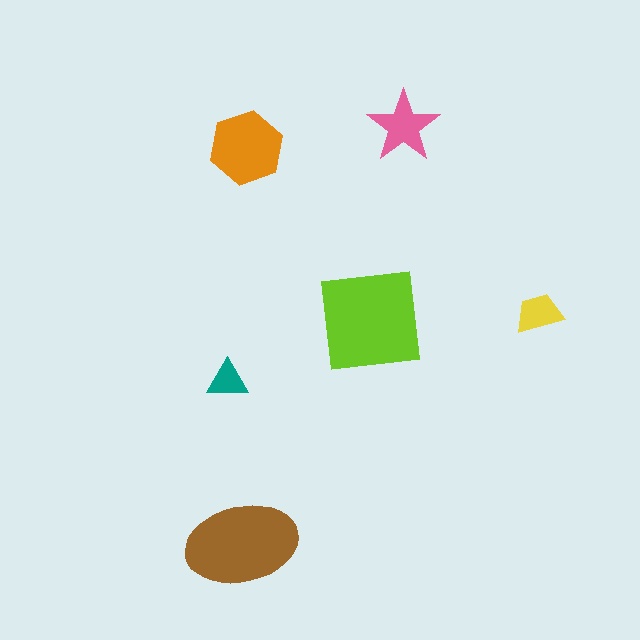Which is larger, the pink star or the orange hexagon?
The orange hexagon.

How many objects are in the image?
There are 6 objects in the image.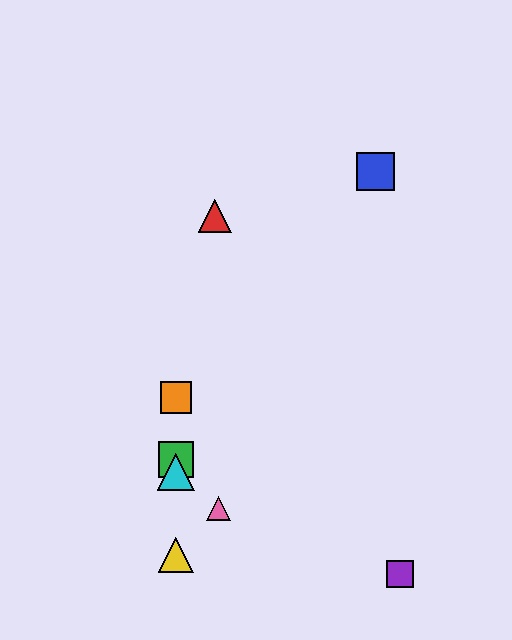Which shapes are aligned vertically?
The green square, the yellow triangle, the orange square, the cyan triangle are aligned vertically.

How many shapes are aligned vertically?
4 shapes (the green square, the yellow triangle, the orange square, the cyan triangle) are aligned vertically.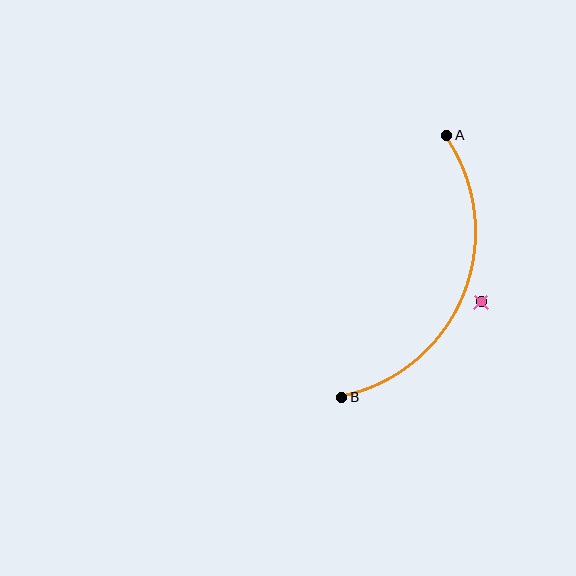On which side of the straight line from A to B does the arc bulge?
The arc bulges to the right of the straight line connecting A and B.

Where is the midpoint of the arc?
The arc midpoint is the point on the curve farthest from the straight line joining A and B. It sits to the right of that line.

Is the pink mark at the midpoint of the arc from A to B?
No — the pink mark does not lie on the arc at all. It sits slightly outside the curve.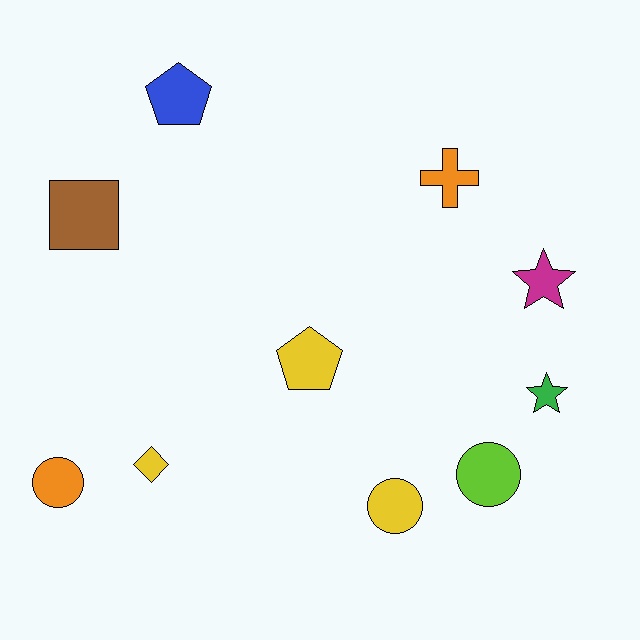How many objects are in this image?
There are 10 objects.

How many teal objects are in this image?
There are no teal objects.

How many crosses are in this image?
There is 1 cross.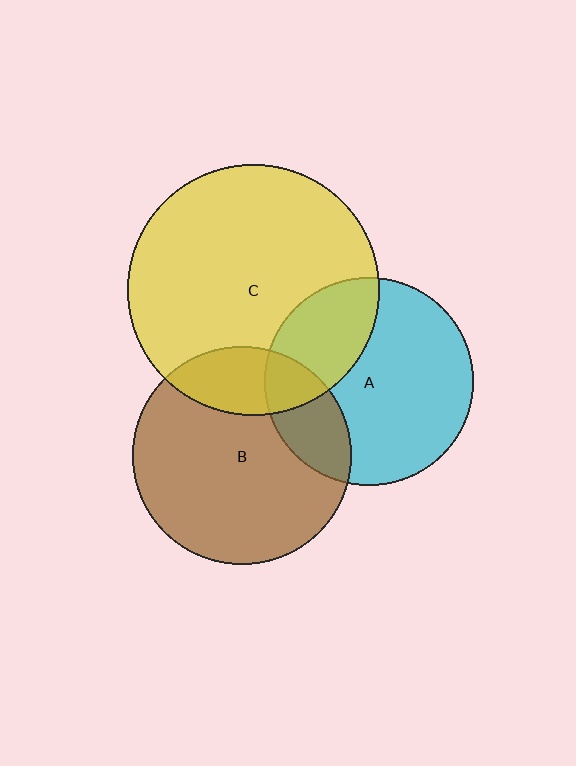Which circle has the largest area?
Circle C (yellow).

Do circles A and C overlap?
Yes.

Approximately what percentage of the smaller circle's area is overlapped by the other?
Approximately 30%.